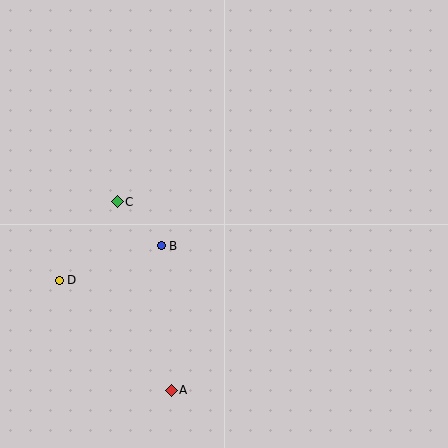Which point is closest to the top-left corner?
Point C is closest to the top-left corner.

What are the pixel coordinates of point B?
Point B is at (161, 246).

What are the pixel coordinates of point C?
Point C is at (117, 202).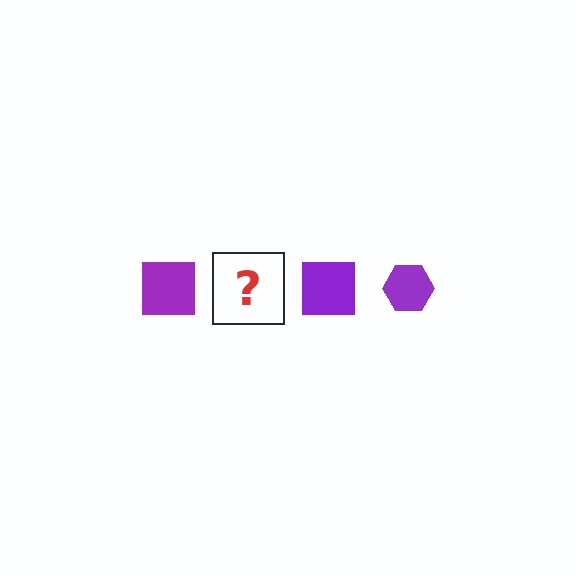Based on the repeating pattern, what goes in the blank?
The blank should be a purple hexagon.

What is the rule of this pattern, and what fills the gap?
The rule is that the pattern cycles through square, hexagon shapes in purple. The gap should be filled with a purple hexagon.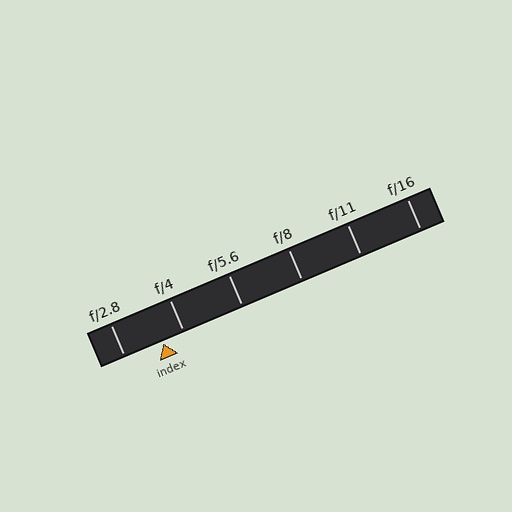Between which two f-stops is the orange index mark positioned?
The index mark is between f/2.8 and f/4.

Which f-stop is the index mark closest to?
The index mark is closest to f/4.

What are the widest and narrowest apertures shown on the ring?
The widest aperture shown is f/2.8 and the narrowest is f/16.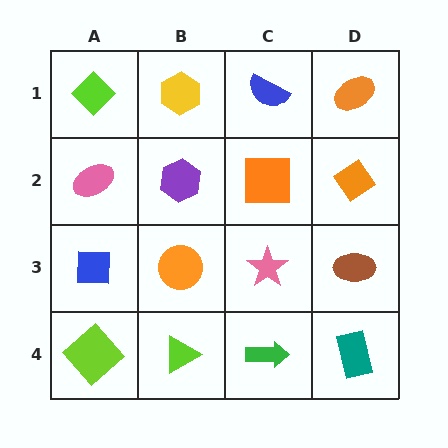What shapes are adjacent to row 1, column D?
An orange diamond (row 2, column D), a blue semicircle (row 1, column C).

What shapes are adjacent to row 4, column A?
A blue square (row 3, column A), a lime triangle (row 4, column B).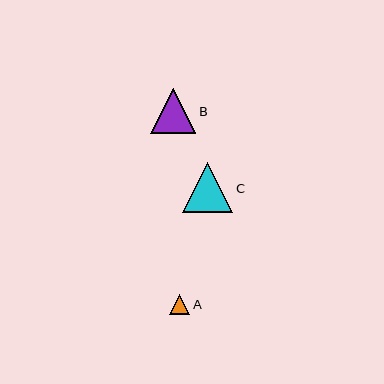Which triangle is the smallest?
Triangle A is the smallest with a size of approximately 20 pixels.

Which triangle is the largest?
Triangle C is the largest with a size of approximately 50 pixels.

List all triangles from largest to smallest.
From largest to smallest: C, B, A.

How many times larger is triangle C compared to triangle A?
Triangle C is approximately 2.5 times the size of triangle A.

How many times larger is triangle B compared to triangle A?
Triangle B is approximately 2.3 times the size of triangle A.